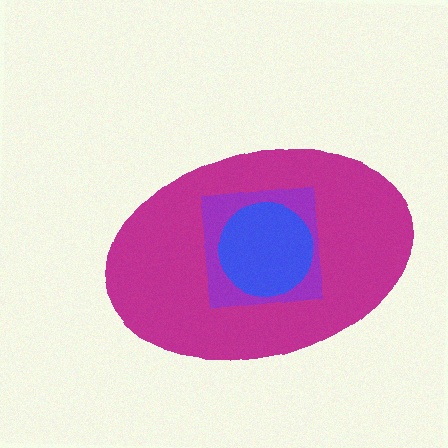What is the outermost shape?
The magenta ellipse.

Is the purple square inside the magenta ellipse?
Yes.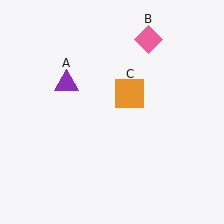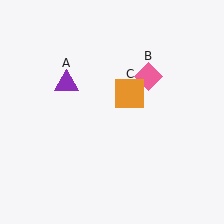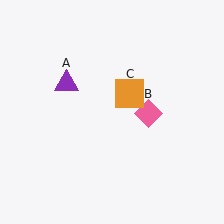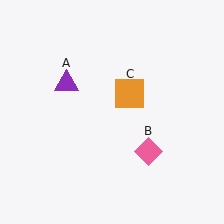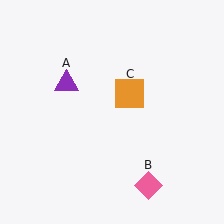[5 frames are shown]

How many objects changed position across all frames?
1 object changed position: pink diamond (object B).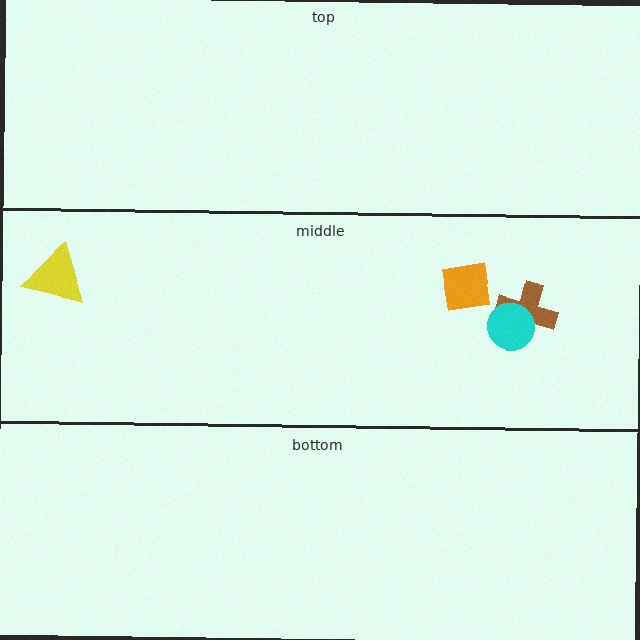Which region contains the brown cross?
The middle region.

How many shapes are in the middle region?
4.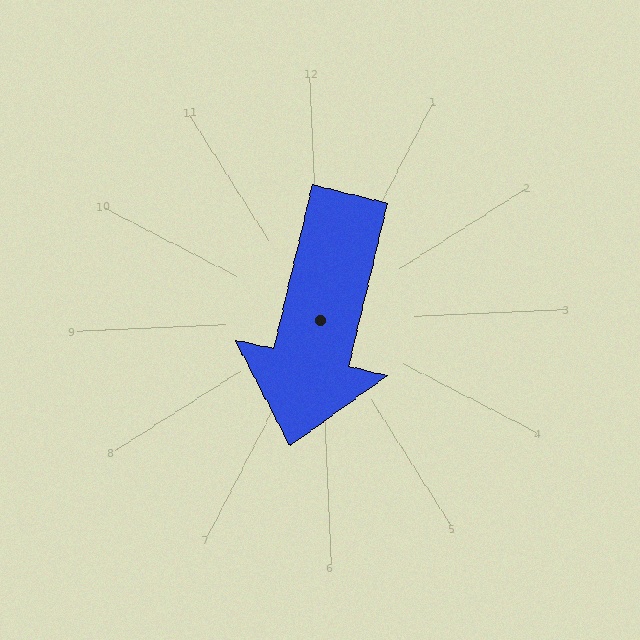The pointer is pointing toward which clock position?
Roughly 7 o'clock.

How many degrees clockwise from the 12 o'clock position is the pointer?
Approximately 196 degrees.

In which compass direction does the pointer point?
South.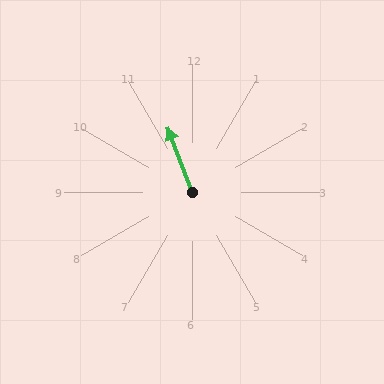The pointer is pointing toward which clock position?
Roughly 11 o'clock.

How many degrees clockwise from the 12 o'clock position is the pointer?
Approximately 339 degrees.